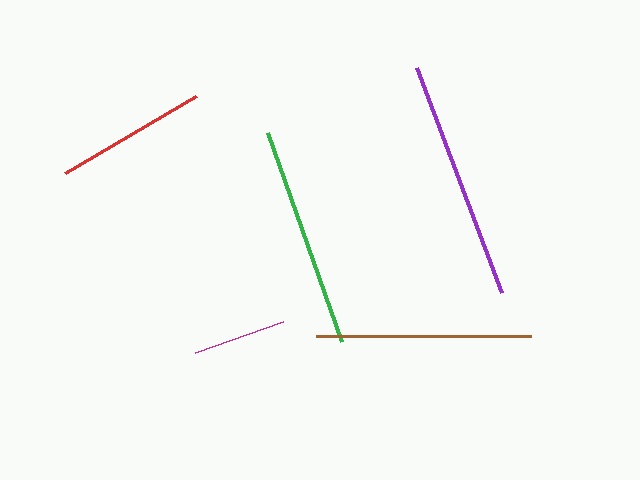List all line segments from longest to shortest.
From longest to shortest: purple, green, brown, red, magenta.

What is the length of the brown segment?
The brown segment is approximately 215 pixels long.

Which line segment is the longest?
The purple line is the longest at approximately 241 pixels.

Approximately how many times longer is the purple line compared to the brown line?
The purple line is approximately 1.1 times the length of the brown line.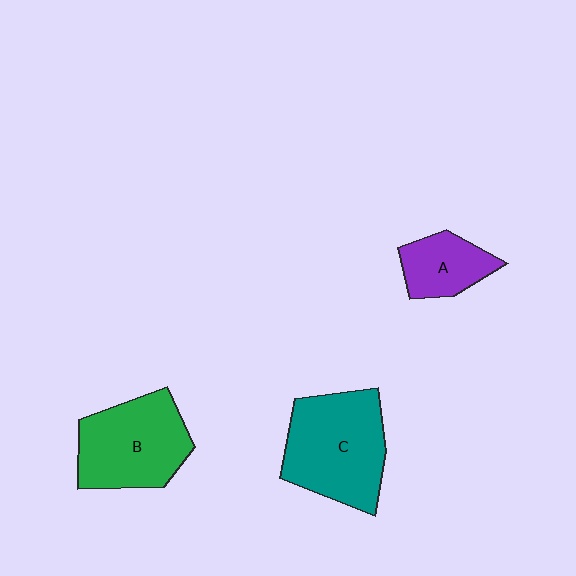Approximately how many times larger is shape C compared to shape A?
Approximately 2.1 times.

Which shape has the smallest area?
Shape A (purple).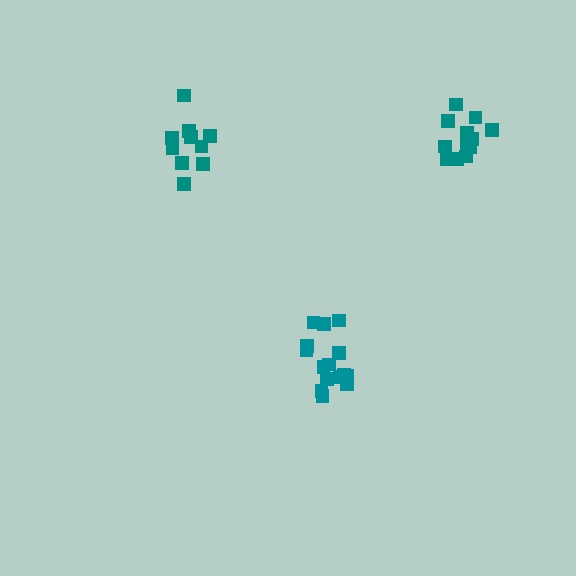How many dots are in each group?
Group 1: 12 dots, Group 2: 10 dots, Group 3: 16 dots (38 total).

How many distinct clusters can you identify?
There are 3 distinct clusters.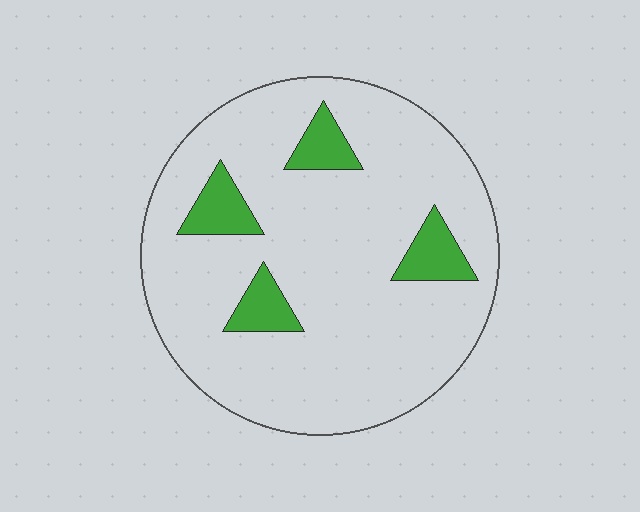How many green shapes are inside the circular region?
4.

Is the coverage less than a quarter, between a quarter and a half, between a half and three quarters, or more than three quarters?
Less than a quarter.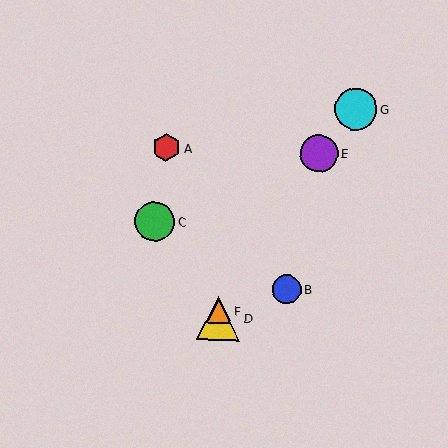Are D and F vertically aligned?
Yes, both are at x≈219.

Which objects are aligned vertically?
Objects D, F are aligned vertically.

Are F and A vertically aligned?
No, F is at x≈219 and A is at x≈166.